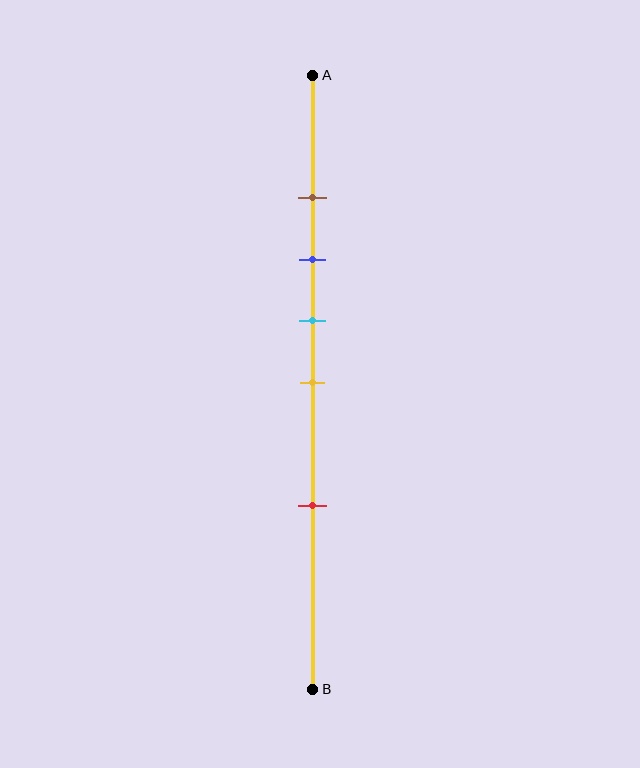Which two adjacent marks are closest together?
The brown and blue marks are the closest adjacent pair.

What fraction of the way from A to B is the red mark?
The red mark is approximately 70% (0.7) of the way from A to B.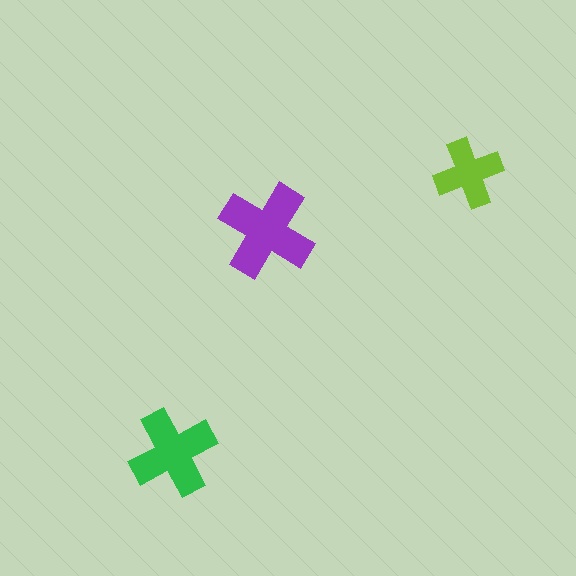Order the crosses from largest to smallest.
the purple one, the green one, the lime one.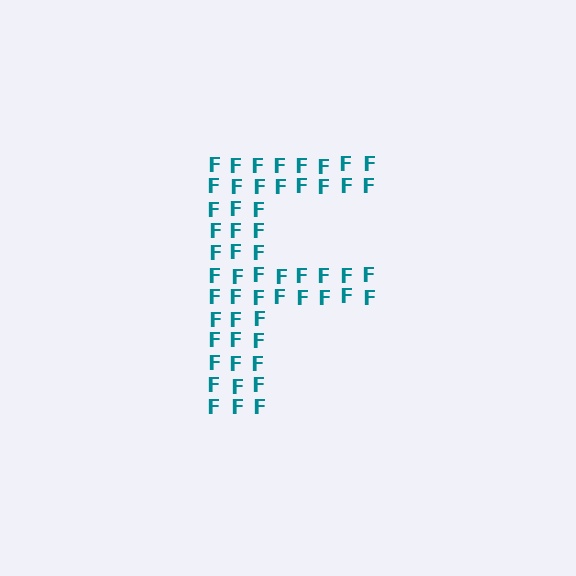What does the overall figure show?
The overall figure shows the letter F.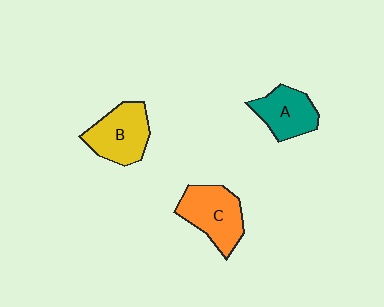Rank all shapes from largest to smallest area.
From largest to smallest: C (orange), B (yellow), A (teal).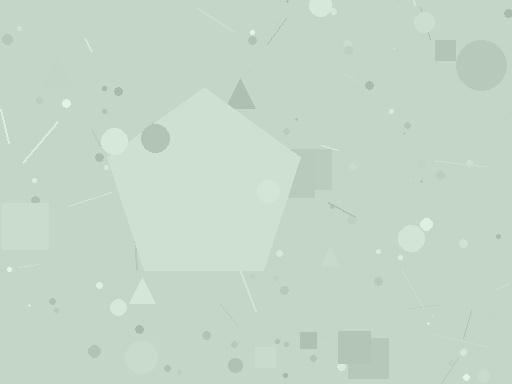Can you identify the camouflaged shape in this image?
The camouflaged shape is a pentagon.